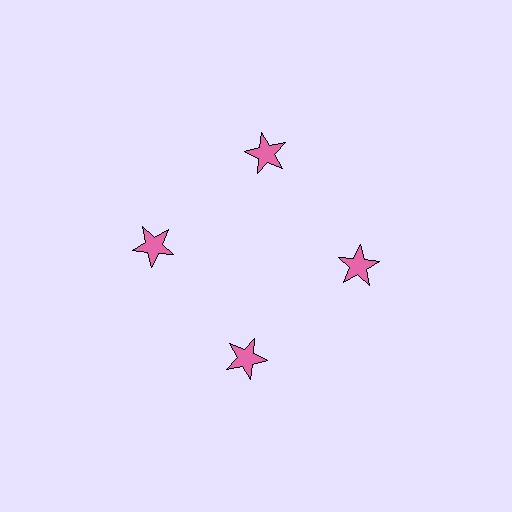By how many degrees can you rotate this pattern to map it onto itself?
The pattern maps onto itself every 90 degrees of rotation.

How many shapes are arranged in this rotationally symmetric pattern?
There are 4 shapes, arranged in 4 groups of 1.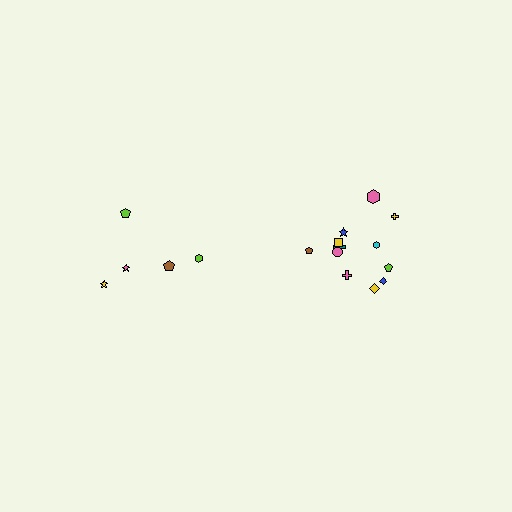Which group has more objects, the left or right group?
The right group.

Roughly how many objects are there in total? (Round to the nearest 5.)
Roughly 15 objects in total.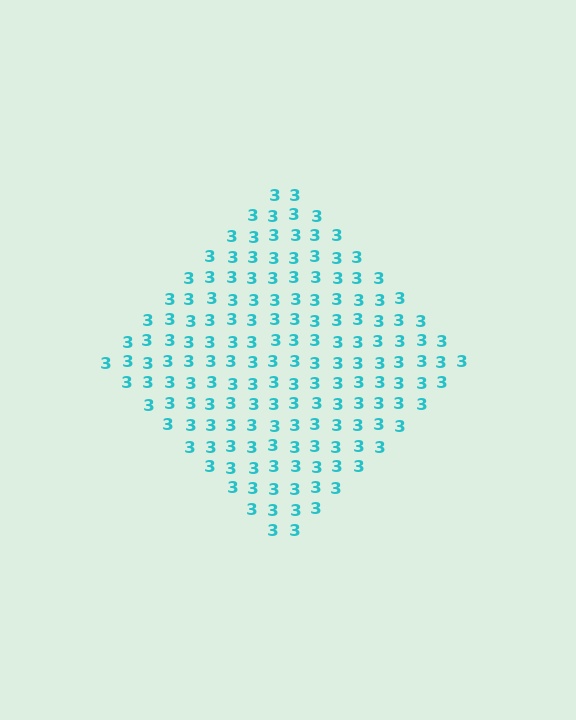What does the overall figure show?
The overall figure shows a diamond.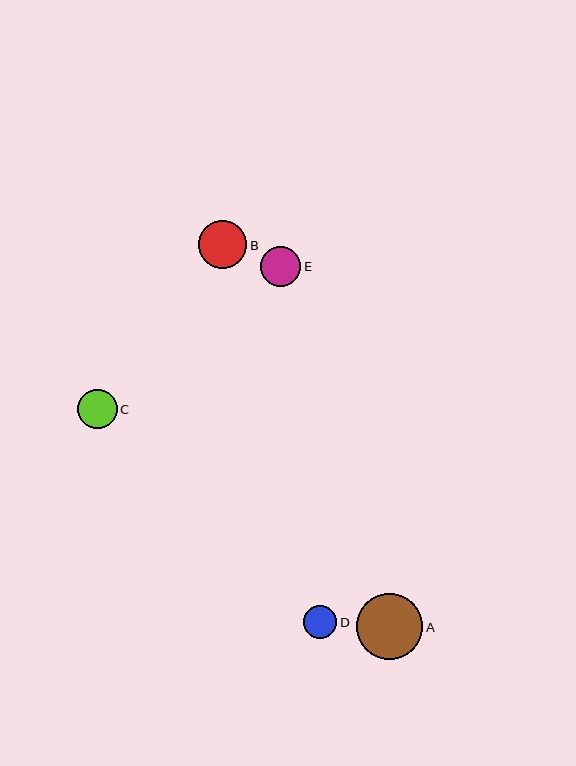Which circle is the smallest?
Circle D is the smallest with a size of approximately 33 pixels.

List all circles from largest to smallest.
From largest to smallest: A, B, E, C, D.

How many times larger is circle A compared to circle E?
Circle A is approximately 1.7 times the size of circle E.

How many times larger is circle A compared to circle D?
Circle A is approximately 2.0 times the size of circle D.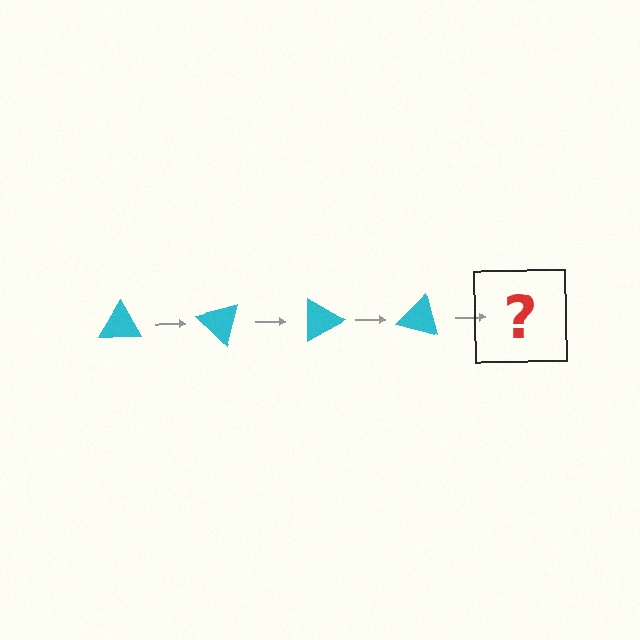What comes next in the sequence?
The next element should be a cyan triangle rotated 180 degrees.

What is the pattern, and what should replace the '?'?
The pattern is that the triangle rotates 45 degrees each step. The '?' should be a cyan triangle rotated 180 degrees.